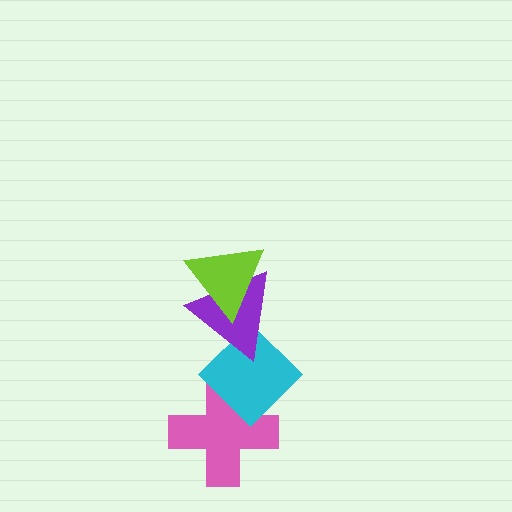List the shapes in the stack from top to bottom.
From top to bottom: the lime triangle, the purple triangle, the cyan diamond, the pink cross.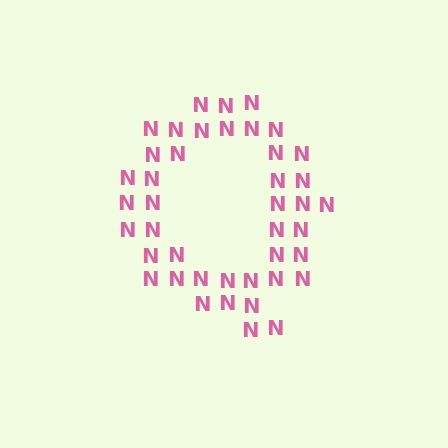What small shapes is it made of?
It is made of small letter N's.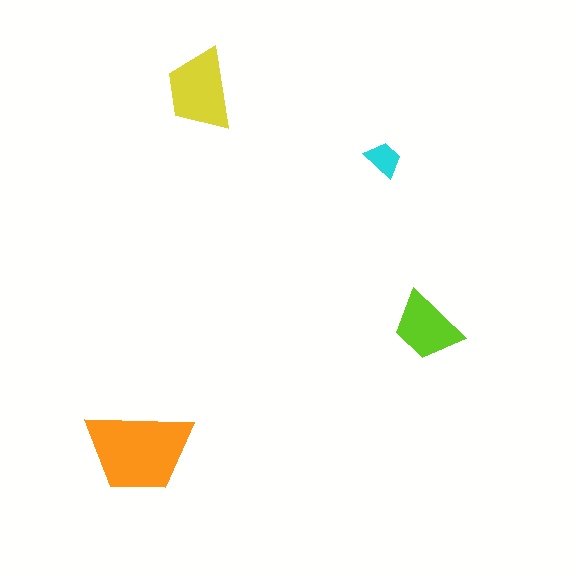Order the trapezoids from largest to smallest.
the orange one, the yellow one, the lime one, the cyan one.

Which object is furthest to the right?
The lime trapezoid is rightmost.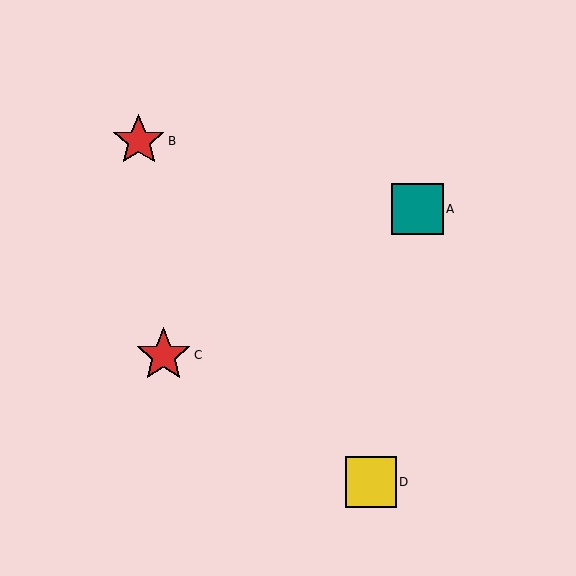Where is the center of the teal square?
The center of the teal square is at (417, 209).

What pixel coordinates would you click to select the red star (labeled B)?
Click at (139, 141) to select the red star B.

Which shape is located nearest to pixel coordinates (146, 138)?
The red star (labeled B) at (139, 141) is nearest to that location.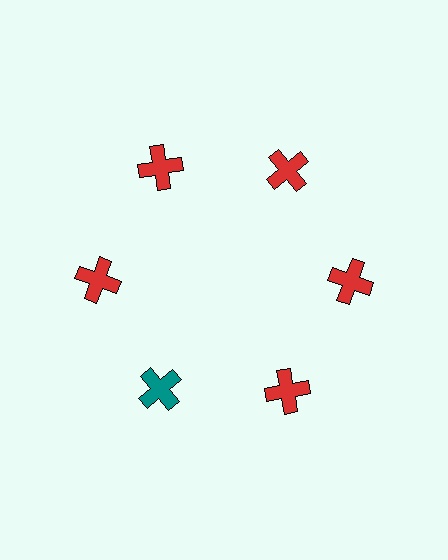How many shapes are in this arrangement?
There are 6 shapes arranged in a ring pattern.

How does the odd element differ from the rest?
It has a different color: teal instead of red.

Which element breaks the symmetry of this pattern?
The teal cross at roughly the 7 o'clock position breaks the symmetry. All other shapes are red crosses.